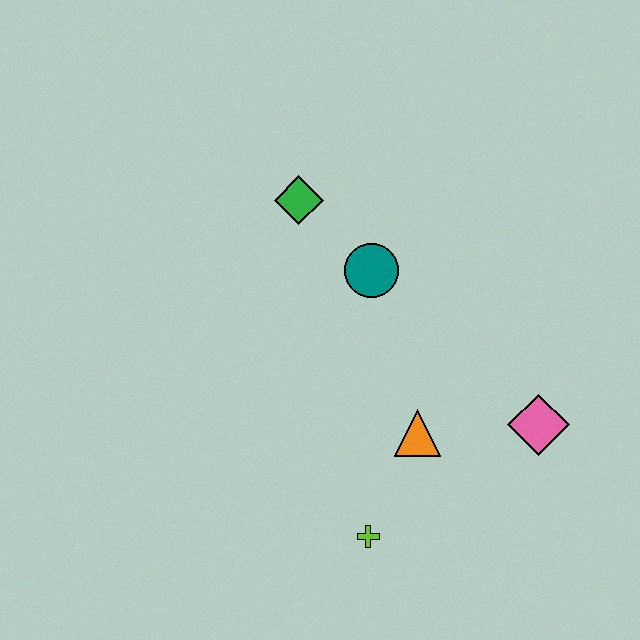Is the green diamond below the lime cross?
No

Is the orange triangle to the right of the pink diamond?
No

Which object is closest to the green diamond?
The teal circle is closest to the green diamond.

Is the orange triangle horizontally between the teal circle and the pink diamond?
Yes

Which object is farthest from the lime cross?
The green diamond is farthest from the lime cross.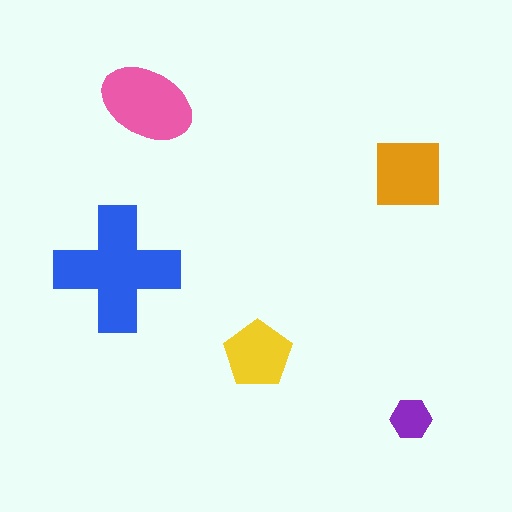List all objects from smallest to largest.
The purple hexagon, the yellow pentagon, the orange square, the pink ellipse, the blue cross.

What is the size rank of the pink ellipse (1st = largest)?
2nd.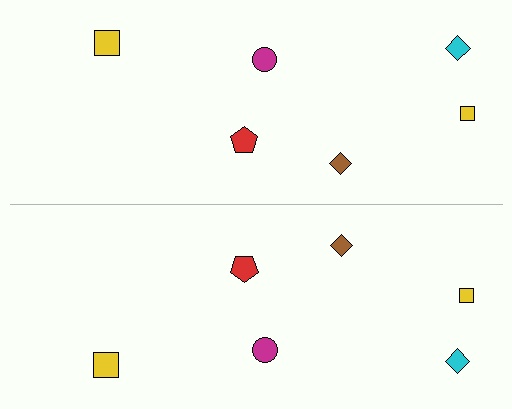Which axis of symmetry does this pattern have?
The pattern has a horizontal axis of symmetry running through the center of the image.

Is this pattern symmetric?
Yes, this pattern has bilateral (reflection) symmetry.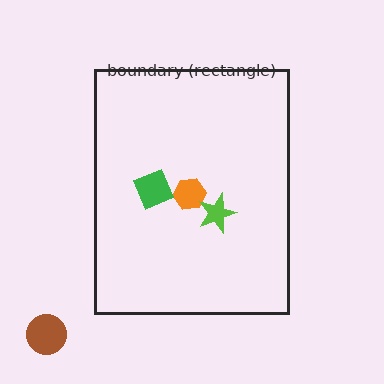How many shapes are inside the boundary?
3 inside, 1 outside.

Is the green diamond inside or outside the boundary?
Inside.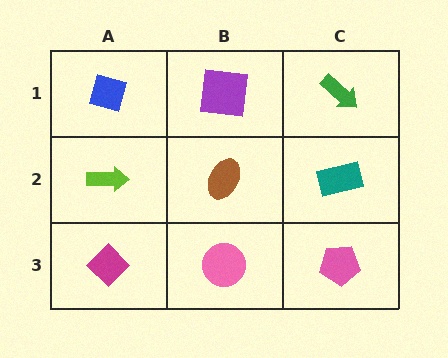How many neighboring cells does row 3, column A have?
2.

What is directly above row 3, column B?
A brown ellipse.